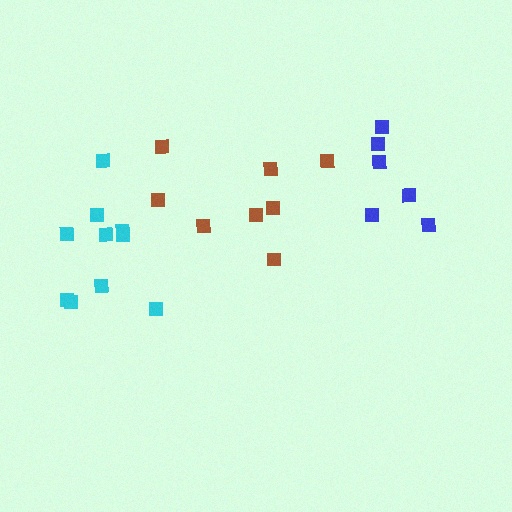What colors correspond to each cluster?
The clusters are colored: brown, cyan, blue.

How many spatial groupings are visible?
There are 3 spatial groupings.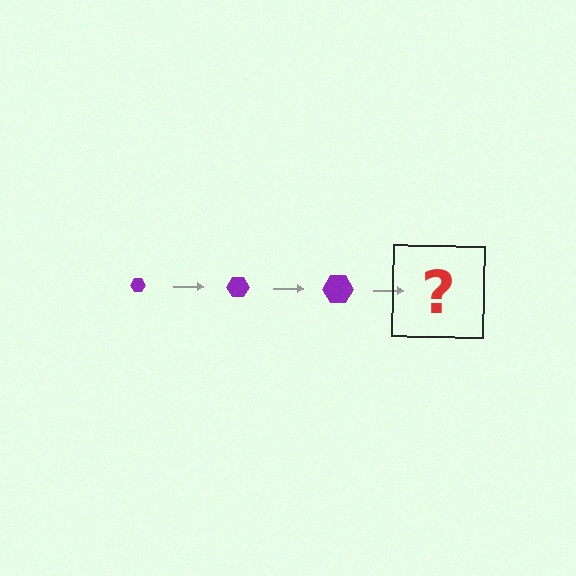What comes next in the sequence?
The next element should be a purple hexagon, larger than the previous one.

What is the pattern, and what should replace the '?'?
The pattern is that the hexagon gets progressively larger each step. The '?' should be a purple hexagon, larger than the previous one.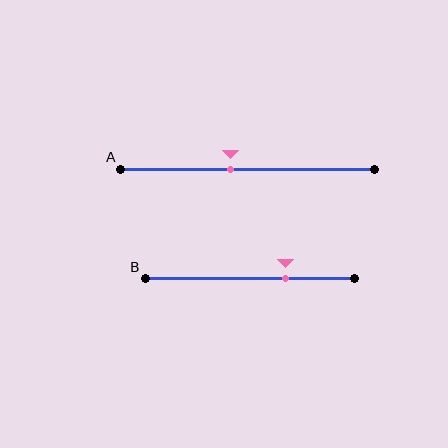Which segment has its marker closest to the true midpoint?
Segment A has its marker closest to the true midpoint.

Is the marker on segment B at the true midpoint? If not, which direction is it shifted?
No, the marker on segment B is shifted to the right by about 17% of the segment length.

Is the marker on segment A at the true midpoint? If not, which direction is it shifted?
No, the marker on segment A is shifted to the left by about 7% of the segment length.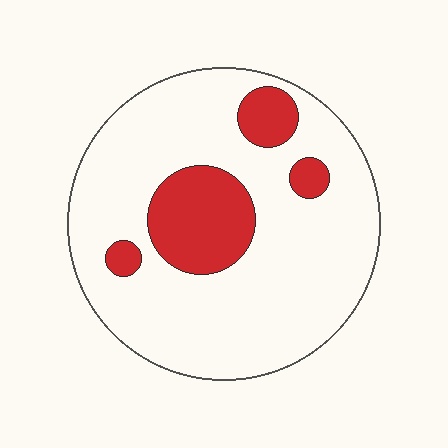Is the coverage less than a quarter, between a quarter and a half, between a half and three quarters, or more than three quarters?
Less than a quarter.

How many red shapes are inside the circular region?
4.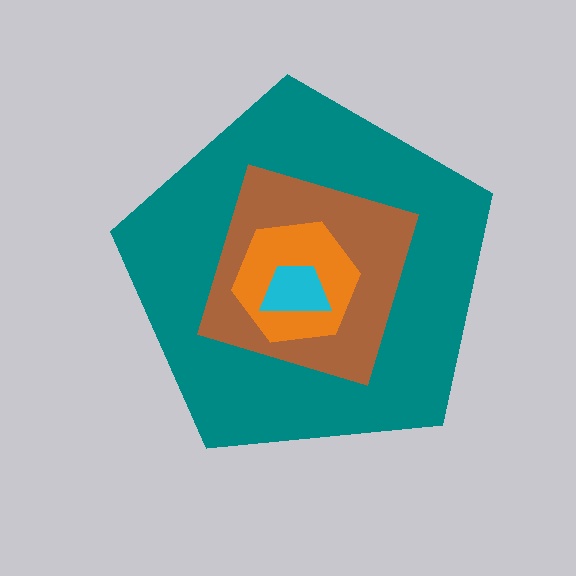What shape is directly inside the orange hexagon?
The cyan trapezoid.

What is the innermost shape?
The cyan trapezoid.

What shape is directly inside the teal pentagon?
The brown diamond.